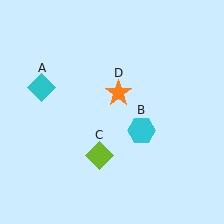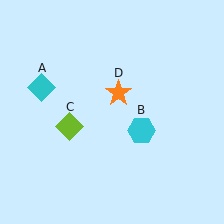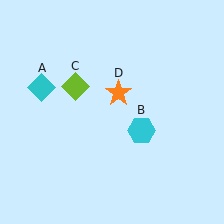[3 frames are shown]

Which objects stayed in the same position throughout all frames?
Cyan diamond (object A) and cyan hexagon (object B) and orange star (object D) remained stationary.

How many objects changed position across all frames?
1 object changed position: lime diamond (object C).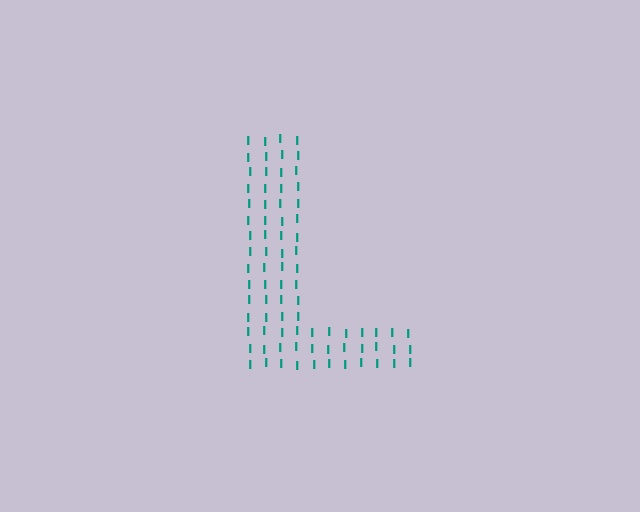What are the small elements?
The small elements are letter I's.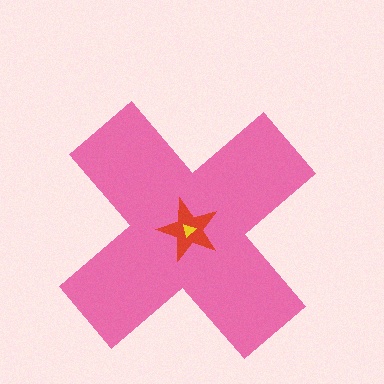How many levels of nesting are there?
3.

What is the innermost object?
The yellow triangle.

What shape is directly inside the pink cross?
The red star.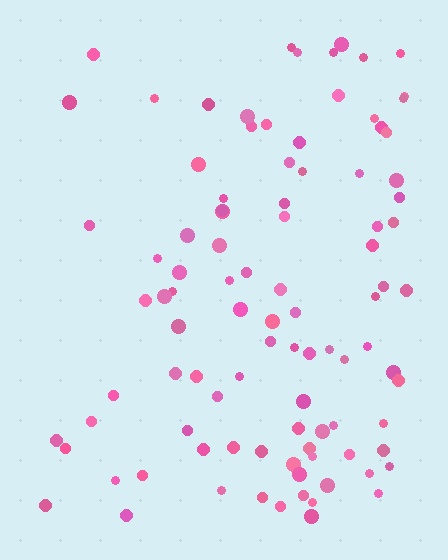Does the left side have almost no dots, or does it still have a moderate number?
Still a moderate number, just noticeably fewer than the right.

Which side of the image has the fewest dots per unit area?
The left.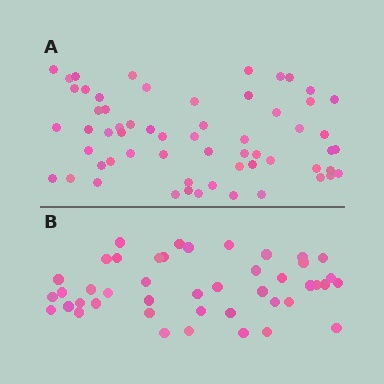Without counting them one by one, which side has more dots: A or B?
Region A (the top region) has more dots.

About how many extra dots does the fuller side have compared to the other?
Region A has approximately 15 more dots than region B.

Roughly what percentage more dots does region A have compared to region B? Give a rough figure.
About 35% more.